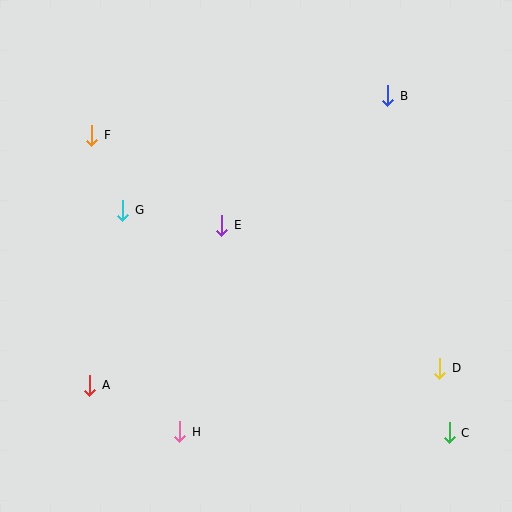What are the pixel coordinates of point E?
Point E is at (222, 226).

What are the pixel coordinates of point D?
Point D is at (440, 368).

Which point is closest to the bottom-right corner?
Point C is closest to the bottom-right corner.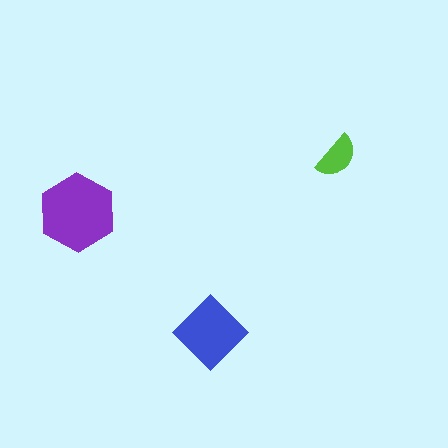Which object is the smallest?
The lime semicircle.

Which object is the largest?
The purple hexagon.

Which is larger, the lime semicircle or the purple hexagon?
The purple hexagon.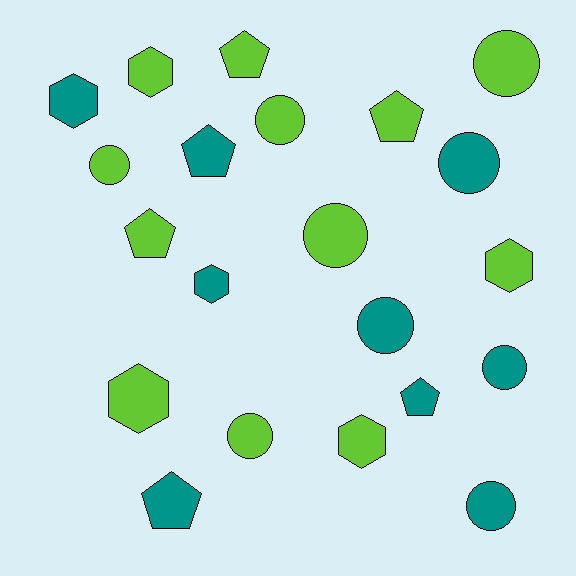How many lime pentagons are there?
There are 3 lime pentagons.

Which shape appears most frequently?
Circle, with 9 objects.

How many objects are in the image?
There are 21 objects.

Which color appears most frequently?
Lime, with 12 objects.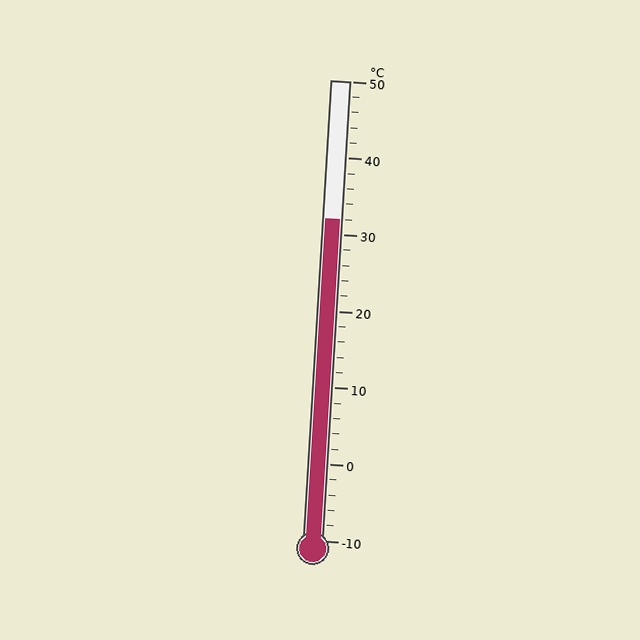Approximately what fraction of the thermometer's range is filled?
The thermometer is filled to approximately 70% of its range.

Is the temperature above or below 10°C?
The temperature is above 10°C.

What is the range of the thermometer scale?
The thermometer scale ranges from -10°C to 50°C.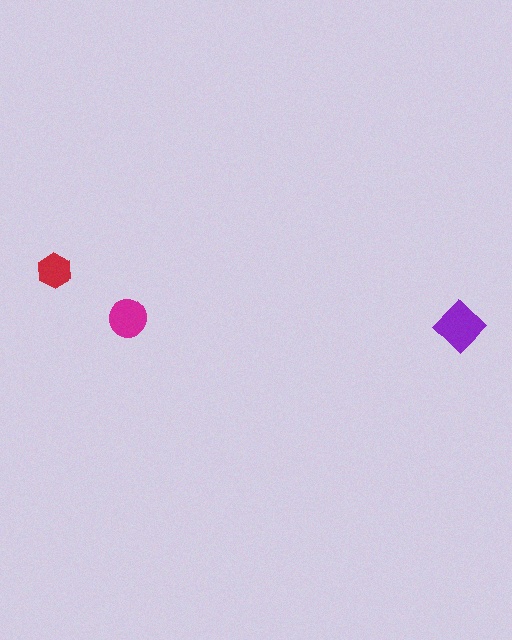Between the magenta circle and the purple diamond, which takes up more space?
The purple diamond.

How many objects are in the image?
There are 3 objects in the image.